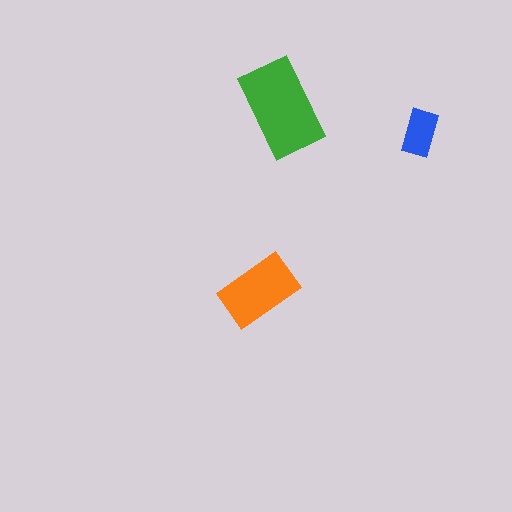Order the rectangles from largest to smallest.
the green one, the orange one, the blue one.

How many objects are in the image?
There are 3 objects in the image.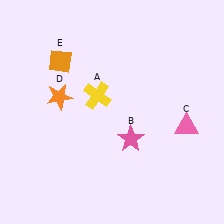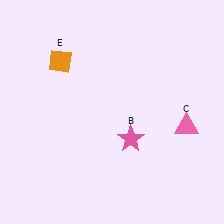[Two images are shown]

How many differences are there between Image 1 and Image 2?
There are 2 differences between the two images.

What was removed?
The yellow cross (A), the orange star (D) were removed in Image 2.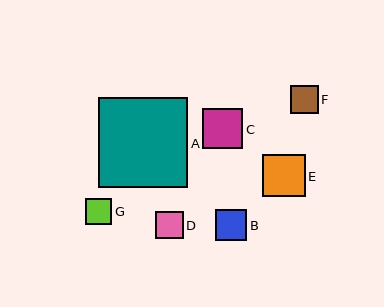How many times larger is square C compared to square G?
Square C is approximately 1.5 times the size of square G.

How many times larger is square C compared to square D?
Square C is approximately 1.5 times the size of square D.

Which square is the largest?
Square A is the largest with a size of approximately 90 pixels.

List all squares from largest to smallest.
From largest to smallest: A, E, C, B, F, D, G.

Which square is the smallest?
Square G is the smallest with a size of approximately 26 pixels.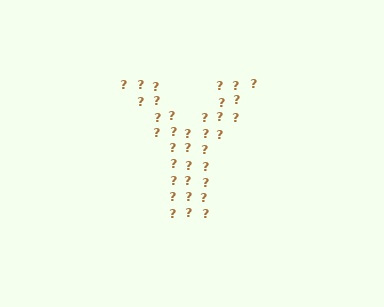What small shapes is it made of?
It is made of small question marks.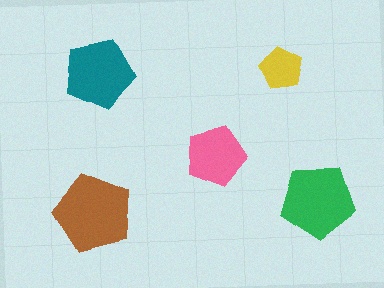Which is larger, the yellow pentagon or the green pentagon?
The green one.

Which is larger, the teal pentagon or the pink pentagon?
The teal one.